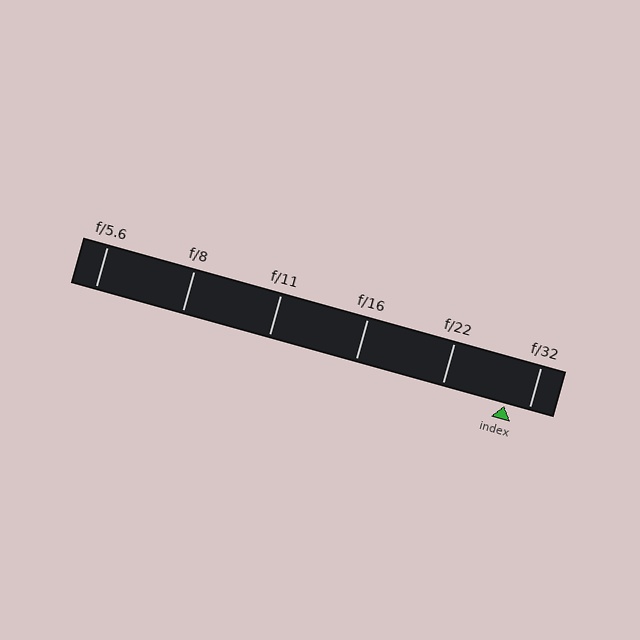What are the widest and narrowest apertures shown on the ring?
The widest aperture shown is f/5.6 and the narrowest is f/32.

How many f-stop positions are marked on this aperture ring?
There are 6 f-stop positions marked.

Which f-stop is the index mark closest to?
The index mark is closest to f/32.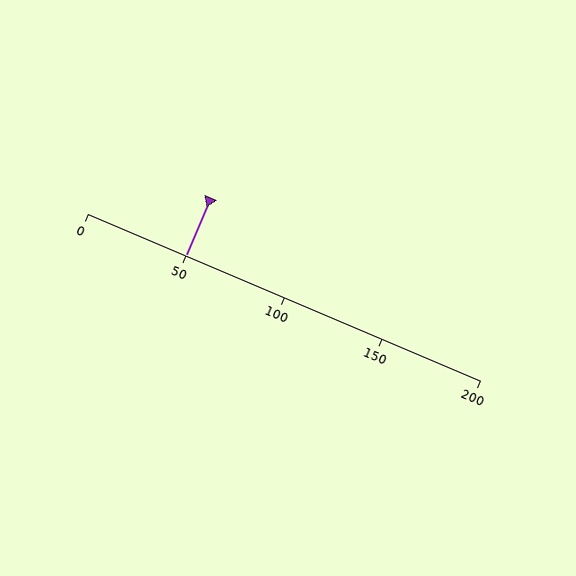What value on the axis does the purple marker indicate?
The marker indicates approximately 50.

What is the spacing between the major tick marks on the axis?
The major ticks are spaced 50 apart.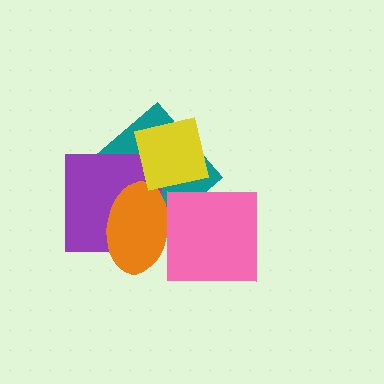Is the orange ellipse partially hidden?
Yes, it is partially covered by another shape.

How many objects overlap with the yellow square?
2 objects overlap with the yellow square.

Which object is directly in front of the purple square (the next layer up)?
The orange ellipse is directly in front of the purple square.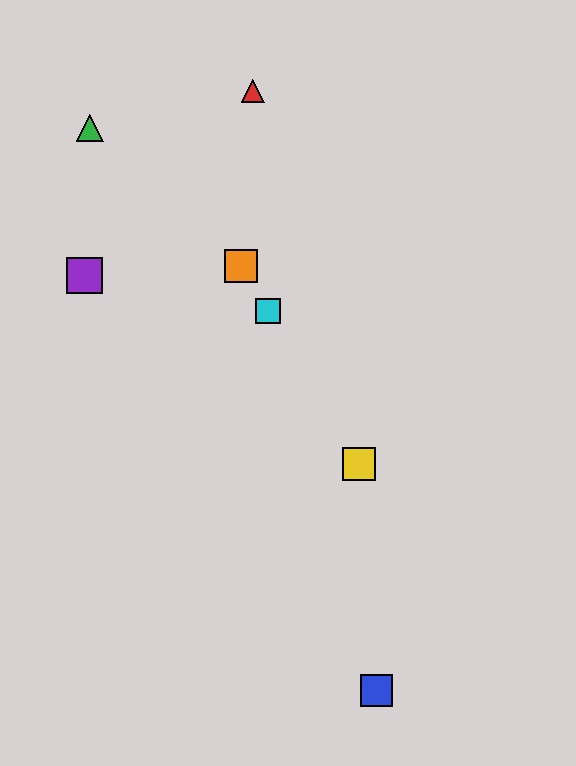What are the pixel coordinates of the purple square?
The purple square is at (84, 276).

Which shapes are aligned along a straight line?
The yellow square, the orange square, the cyan square are aligned along a straight line.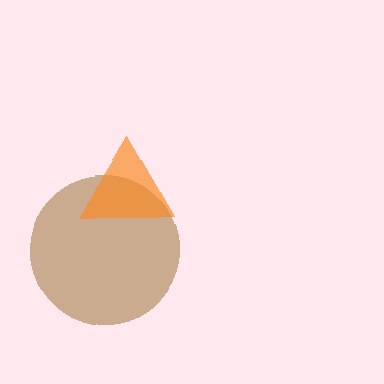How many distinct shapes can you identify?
There are 2 distinct shapes: a brown circle, an orange triangle.